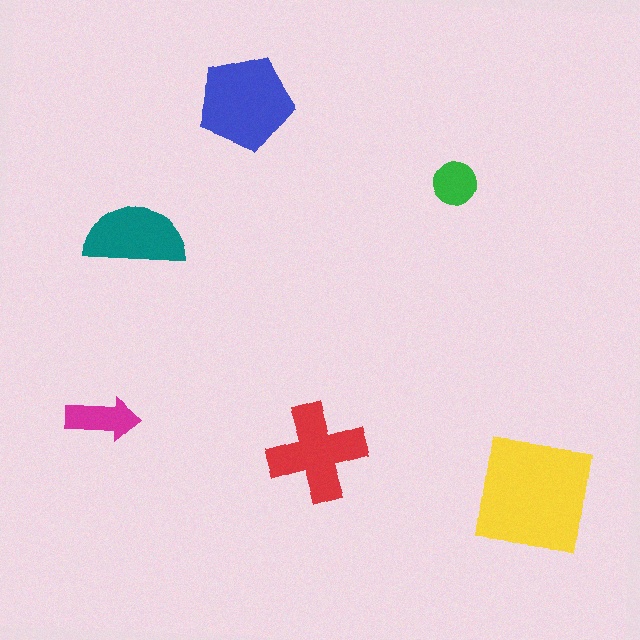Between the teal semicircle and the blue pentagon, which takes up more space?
The blue pentagon.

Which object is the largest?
The yellow square.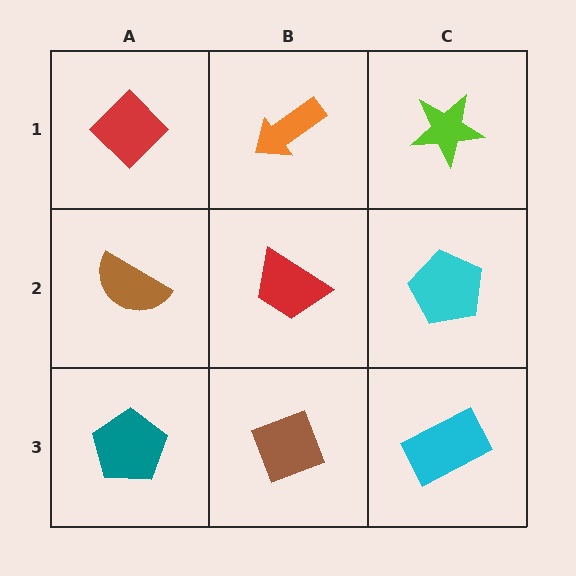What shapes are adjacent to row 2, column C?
A lime star (row 1, column C), a cyan rectangle (row 3, column C), a red trapezoid (row 2, column B).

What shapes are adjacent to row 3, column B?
A red trapezoid (row 2, column B), a teal pentagon (row 3, column A), a cyan rectangle (row 3, column C).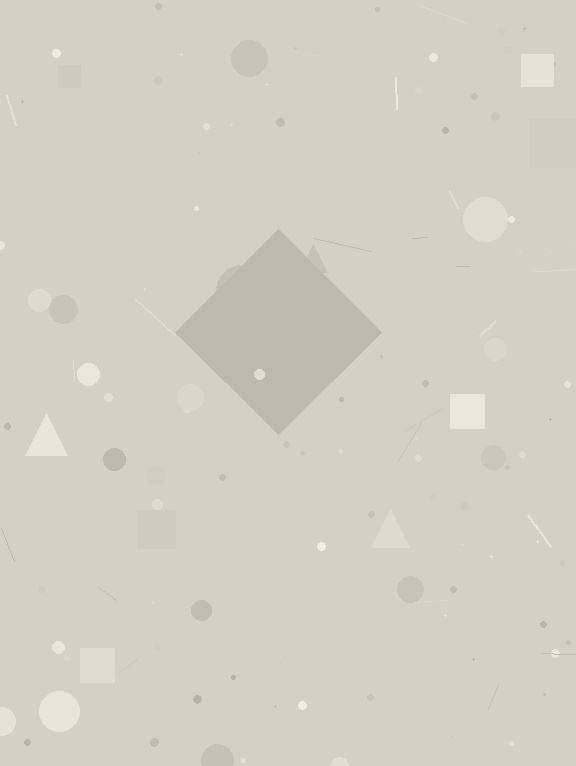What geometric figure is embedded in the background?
A diamond is embedded in the background.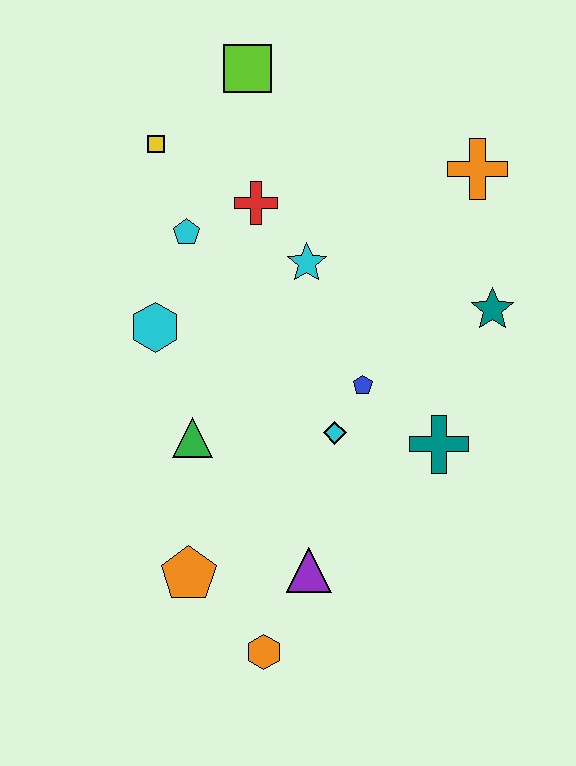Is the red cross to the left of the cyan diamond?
Yes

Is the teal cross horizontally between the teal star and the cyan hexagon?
Yes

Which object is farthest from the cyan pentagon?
The orange hexagon is farthest from the cyan pentagon.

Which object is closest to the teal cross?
The blue pentagon is closest to the teal cross.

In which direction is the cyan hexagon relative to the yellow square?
The cyan hexagon is below the yellow square.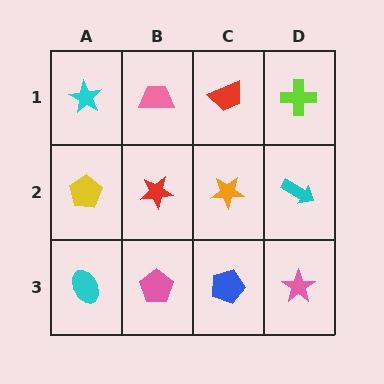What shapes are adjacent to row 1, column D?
A cyan arrow (row 2, column D), a red trapezoid (row 1, column C).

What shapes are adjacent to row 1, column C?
An orange star (row 2, column C), a pink trapezoid (row 1, column B), a lime cross (row 1, column D).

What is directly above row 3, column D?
A cyan arrow.